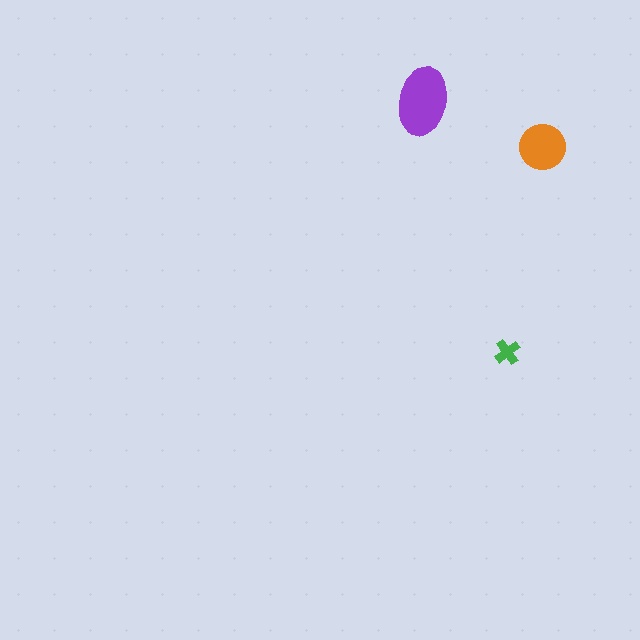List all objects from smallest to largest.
The green cross, the orange circle, the purple ellipse.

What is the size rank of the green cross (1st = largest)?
3rd.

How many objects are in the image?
There are 3 objects in the image.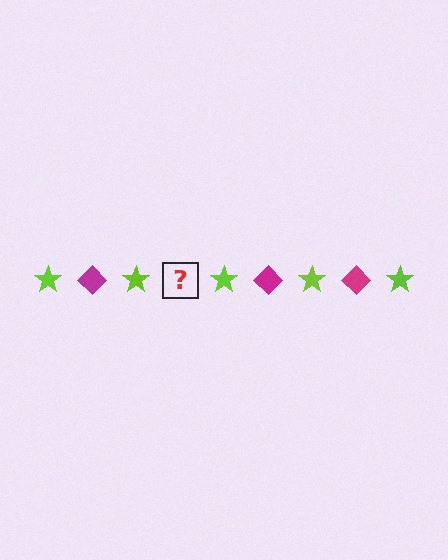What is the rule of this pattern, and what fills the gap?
The rule is that the pattern alternates between lime star and magenta diamond. The gap should be filled with a magenta diamond.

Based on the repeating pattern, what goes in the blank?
The blank should be a magenta diamond.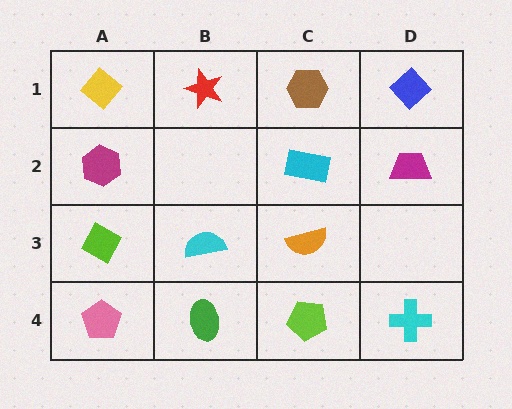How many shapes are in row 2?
3 shapes.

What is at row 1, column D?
A blue diamond.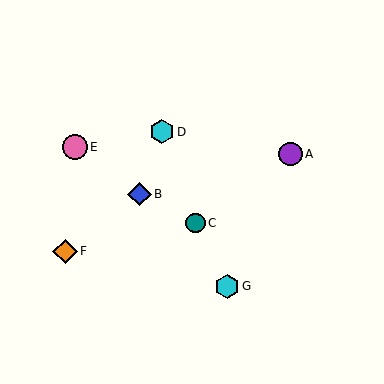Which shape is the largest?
The pink circle (labeled E) is the largest.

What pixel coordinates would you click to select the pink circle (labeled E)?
Click at (75, 147) to select the pink circle E.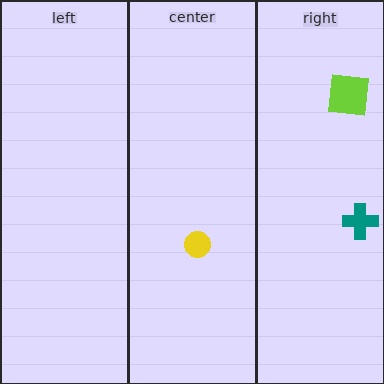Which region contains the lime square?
The right region.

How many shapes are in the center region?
1.